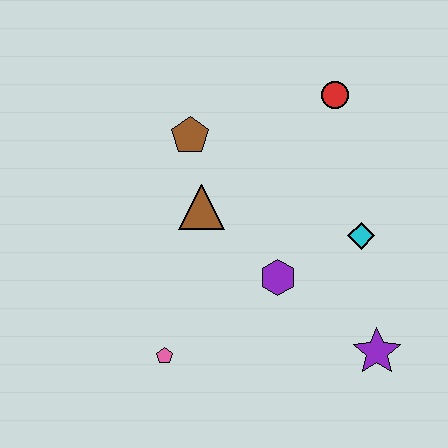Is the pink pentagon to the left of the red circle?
Yes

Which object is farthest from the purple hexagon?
The red circle is farthest from the purple hexagon.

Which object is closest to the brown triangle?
The brown pentagon is closest to the brown triangle.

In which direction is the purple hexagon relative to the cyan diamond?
The purple hexagon is to the left of the cyan diamond.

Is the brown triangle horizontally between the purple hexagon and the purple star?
No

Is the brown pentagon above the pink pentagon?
Yes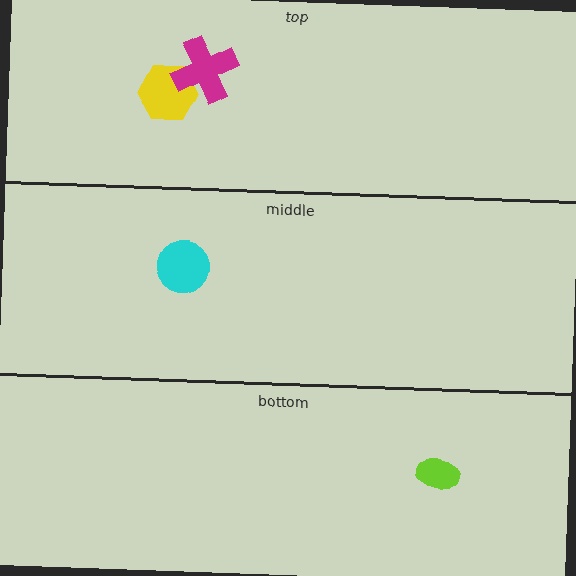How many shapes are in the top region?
2.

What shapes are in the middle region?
The cyan circle.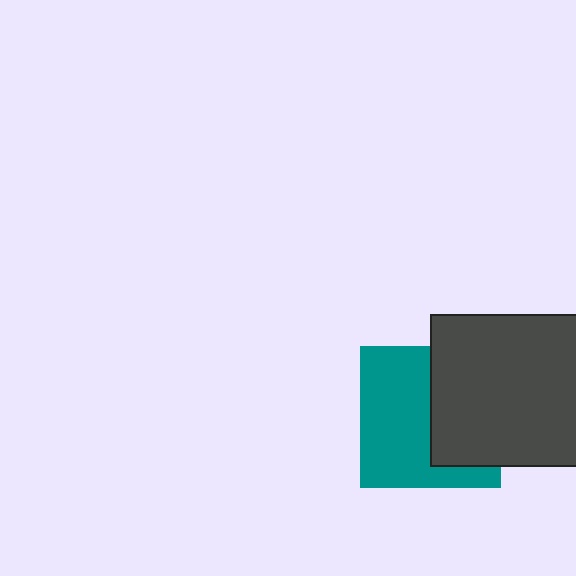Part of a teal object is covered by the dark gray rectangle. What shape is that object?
It is a square.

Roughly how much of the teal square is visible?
About half of it is visible (roughly 56%).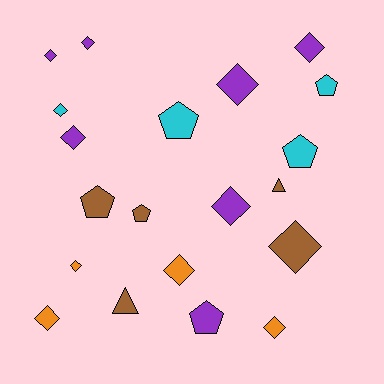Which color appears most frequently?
Purple, with 7 objects.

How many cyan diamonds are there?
There is 1 cyan diamond.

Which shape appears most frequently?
Diamond, with 12 objects.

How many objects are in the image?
There are 20 objects.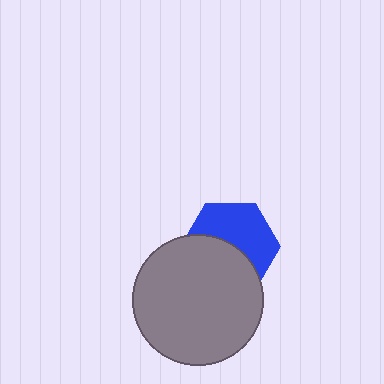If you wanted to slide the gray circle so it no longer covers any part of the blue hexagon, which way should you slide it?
Slide it down — that is the most direct way to separate the two shapes.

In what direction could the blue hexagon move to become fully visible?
The blue hexagon could move up. That would shift it out from behind the gray circle entirely.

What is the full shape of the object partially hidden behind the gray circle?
The partially hidden object is a blue hexagon.